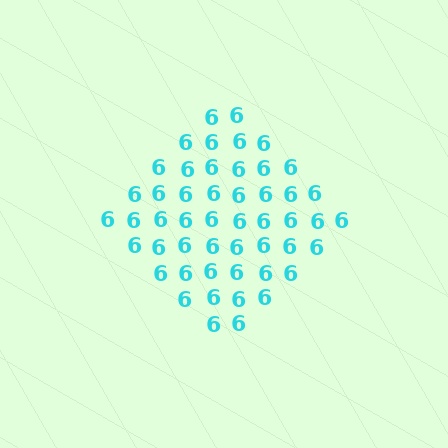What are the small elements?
The small elements are digit 6's.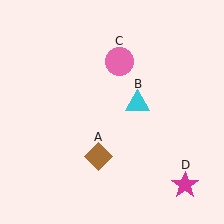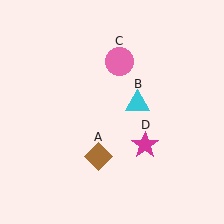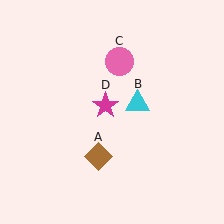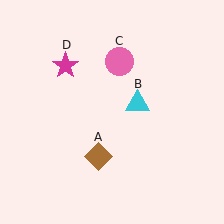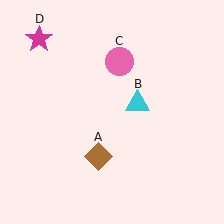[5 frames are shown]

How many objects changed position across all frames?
1 object changed position: magenta star (object D).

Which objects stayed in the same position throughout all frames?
Brown diamond (object A) and cyan triangle (object B) and pink circle (object C) remained stationary.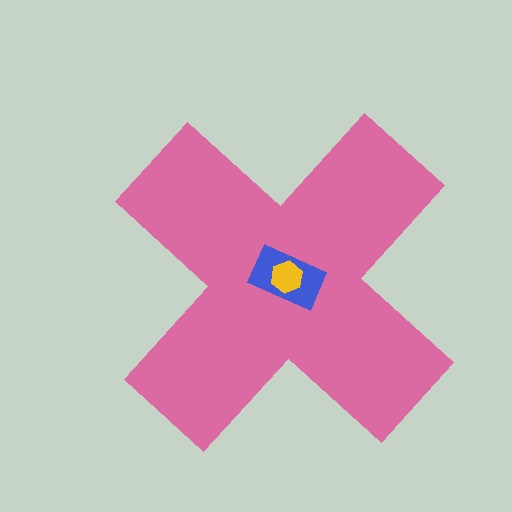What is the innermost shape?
The yellow hexagon.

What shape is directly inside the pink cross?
The blue rectangle.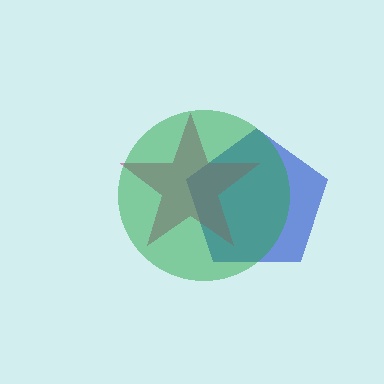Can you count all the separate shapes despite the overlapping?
Yes, there are 3 separate shapes.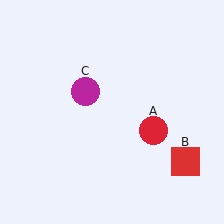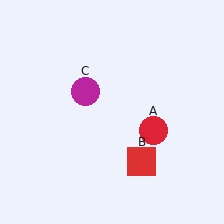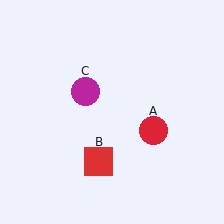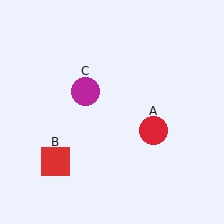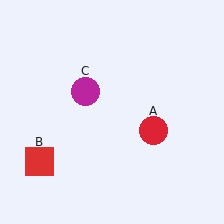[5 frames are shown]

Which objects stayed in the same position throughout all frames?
Red circle (object A) and magenta circle (object C) remained stationary.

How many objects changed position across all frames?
1 object changed position: red square (object B).